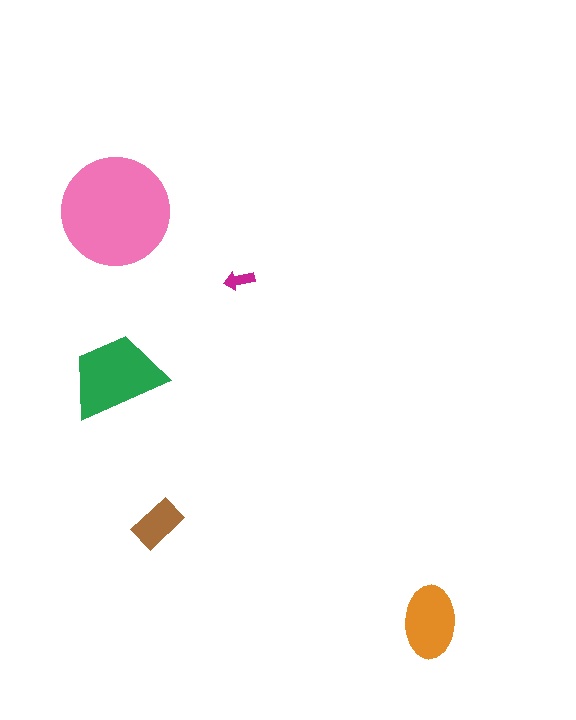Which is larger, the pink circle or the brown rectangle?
The pink circle.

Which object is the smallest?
The magenta arrow.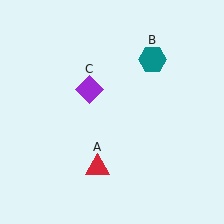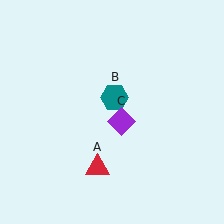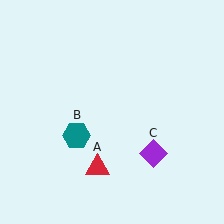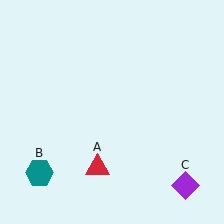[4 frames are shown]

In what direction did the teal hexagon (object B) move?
The teal hexagon (object B) moved down and to the left.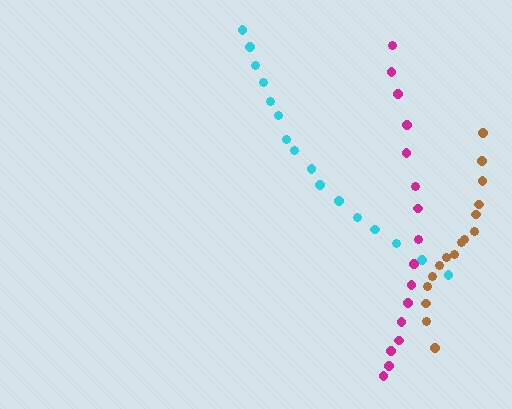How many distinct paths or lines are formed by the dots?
There are 3 distinct paths.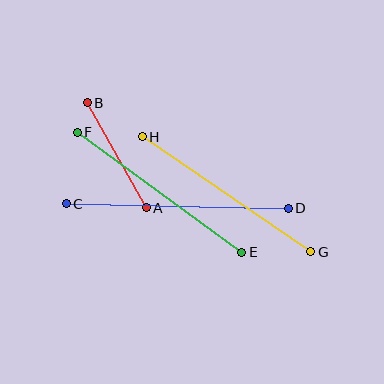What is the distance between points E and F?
The distance is approximately 204 pixels.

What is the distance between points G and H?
The distance is approximately 204 pixels.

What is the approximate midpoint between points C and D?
The midpoint is at approximately (177, 206) pixels.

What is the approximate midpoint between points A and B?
The midpoint is at approximately (117, 155) pixels.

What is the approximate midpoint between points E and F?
The midpoint is at approximately (159, 192) pixels.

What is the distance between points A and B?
The distance is approximately 120 pixels.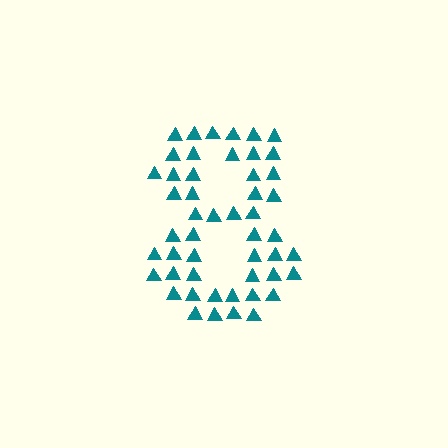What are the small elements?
The small elements are triangles.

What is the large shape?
The large shape is the digit 8.